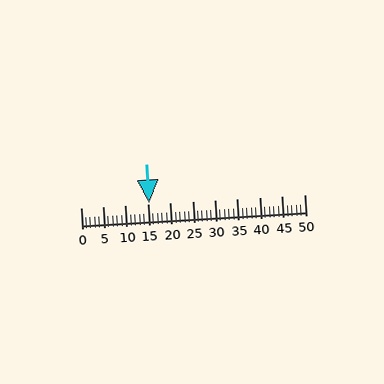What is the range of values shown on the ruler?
The ruler shows values from 0 to 50.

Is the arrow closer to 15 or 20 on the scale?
The arrow is closer to 15.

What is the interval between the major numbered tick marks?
The major tick marks are spaced 5 units apart.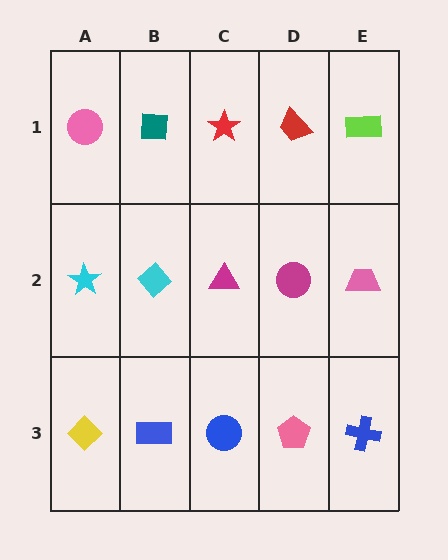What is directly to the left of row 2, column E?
A magenta circle.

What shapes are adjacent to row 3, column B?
A cyan diamond (row 2, column B), a yellow diamond (row 3, column A), a blue circle (row 3, column C).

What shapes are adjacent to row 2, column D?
A red trapezoid (row 1, column D), a pink pentagon (row 3, column D), a magenta triangle (row 2, column C), a pink trapezoid (row 2, column E).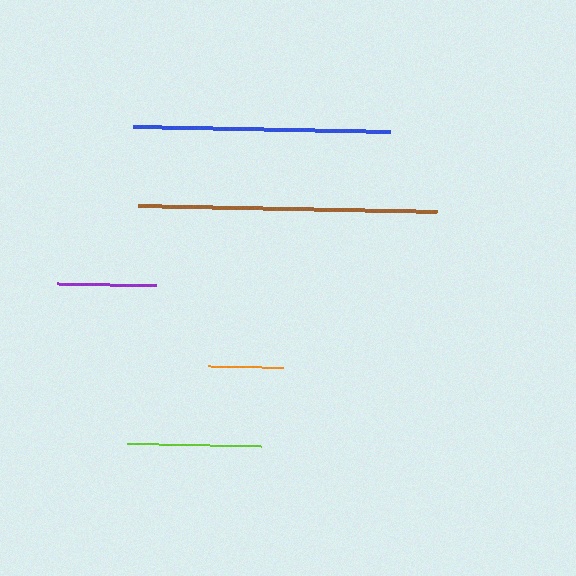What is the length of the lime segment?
The lime segment is approximately 134 pixels long.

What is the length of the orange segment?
The orange segment is approximately 75 pixels long.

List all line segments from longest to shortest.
From longest to shortest: brown, blue, lime, purple, orange.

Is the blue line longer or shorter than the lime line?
The blue line is longer than the lime line.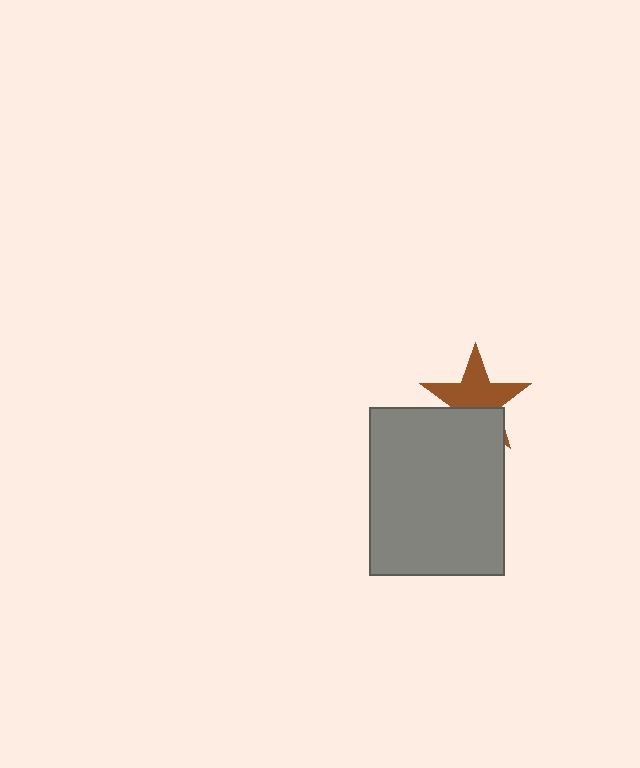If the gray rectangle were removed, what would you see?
You would see the complete brown star.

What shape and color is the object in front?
The object in front is a gray rectangle.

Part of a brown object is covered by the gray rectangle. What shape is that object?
It is a star.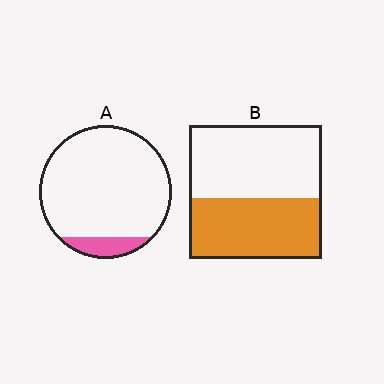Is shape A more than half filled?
No.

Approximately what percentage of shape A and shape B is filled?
A is approximately 10% and B is approximately 45%.